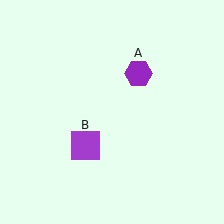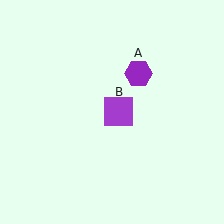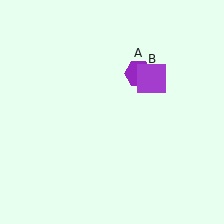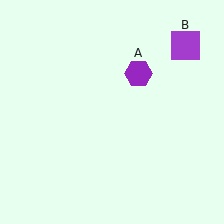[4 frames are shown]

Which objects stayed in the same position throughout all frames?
Purple hexagon (object A) remained stationary.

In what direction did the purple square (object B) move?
The purple square (object B) moved up and to the right.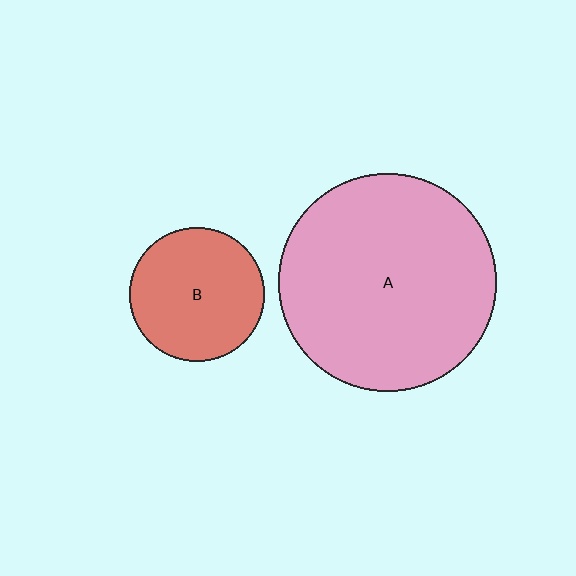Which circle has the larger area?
Circle A (pink).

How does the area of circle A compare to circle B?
Approximately 2.6 times.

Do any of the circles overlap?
No, none of the circles overlap.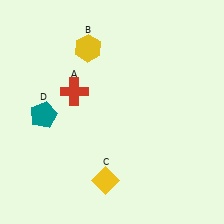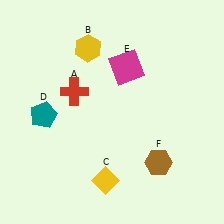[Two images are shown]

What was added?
A magenta square (E), a brown hexagon (F) were added in Image 2.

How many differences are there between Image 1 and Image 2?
There are 2 differences between the two images.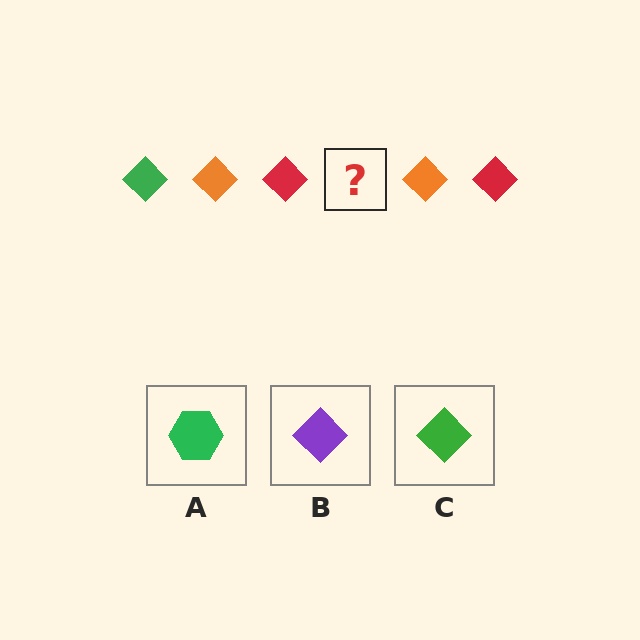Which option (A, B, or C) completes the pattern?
C.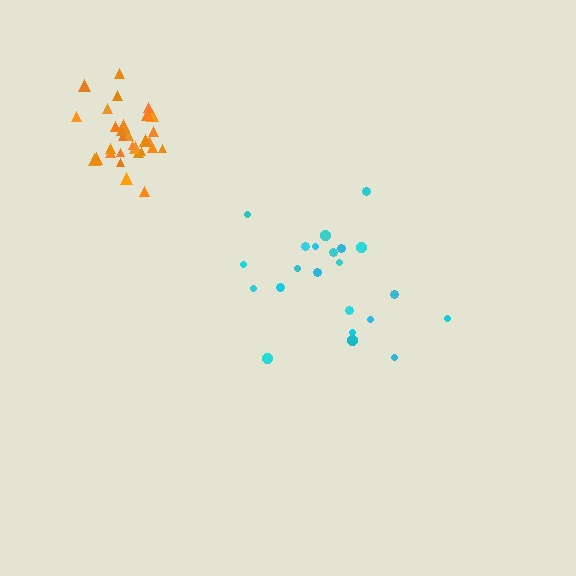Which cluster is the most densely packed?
Orange.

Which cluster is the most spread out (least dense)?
Cyan.